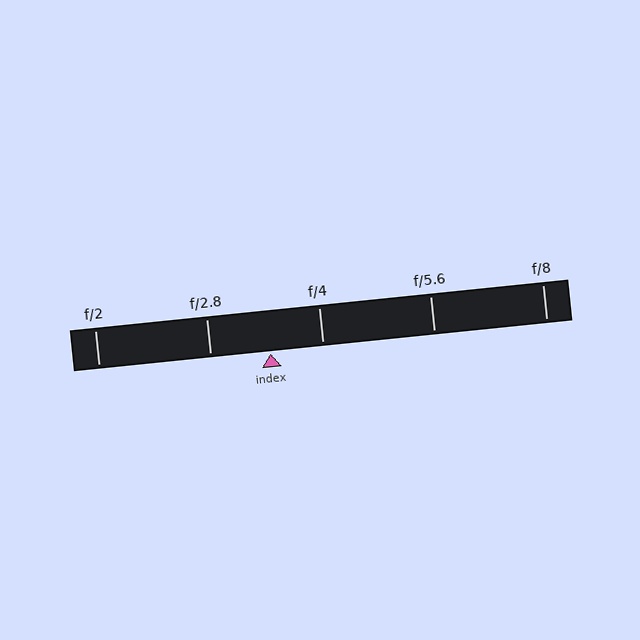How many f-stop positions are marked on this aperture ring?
There are 5 f-stop positions marked.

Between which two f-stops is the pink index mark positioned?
The index mark is between f/2.8 and f/4.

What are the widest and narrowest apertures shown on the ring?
The widest aperture shown is f/2 and the narrowest is f/8.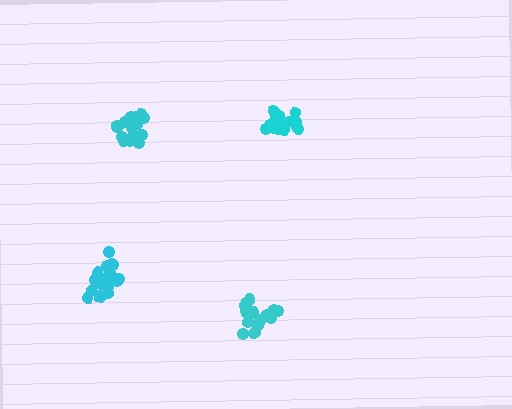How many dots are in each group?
Group 1: 18 dots, Group 2: 21 dots, Group 3: 21 dots, Group 4: 20 dots (80 total).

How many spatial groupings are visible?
There are 4 spatial groupings.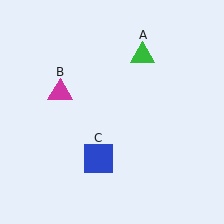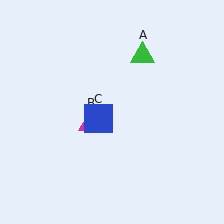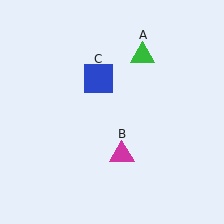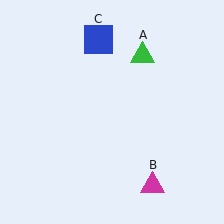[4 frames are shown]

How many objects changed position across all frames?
2 objects changed position: magenta triangle (object B), blue square (object C).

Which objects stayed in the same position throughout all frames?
Green triangle (object A) remained stationary.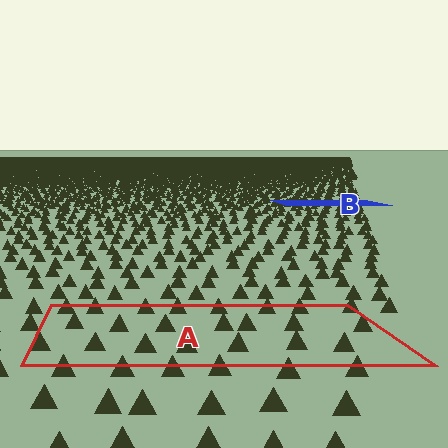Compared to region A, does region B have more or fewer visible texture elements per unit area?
Region B has more texture elements per unit area — they are packed more densely because it is farther away.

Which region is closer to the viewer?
Region A is closer. The texture elements there are larger and more spread out.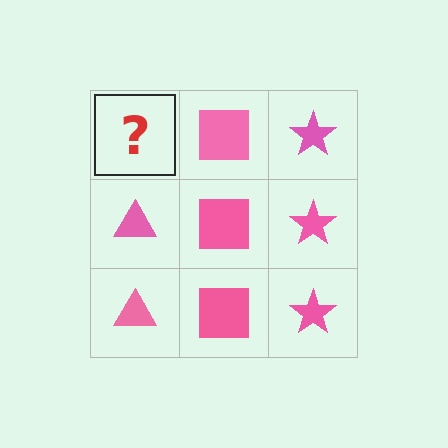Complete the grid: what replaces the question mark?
The question mark should be replaced with a pink triangle.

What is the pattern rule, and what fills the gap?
The rule is that each column has a consistent shape. The gap should be filled with a pink triangle.